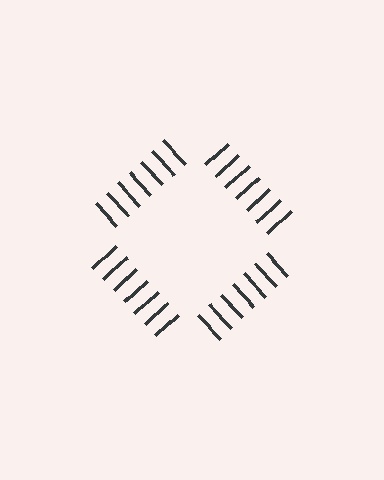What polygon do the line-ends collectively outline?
An illusory square — the line segments terminate on its edges but no continuous stroke is drawn.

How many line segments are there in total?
28 — 7 along each of the 4 edges.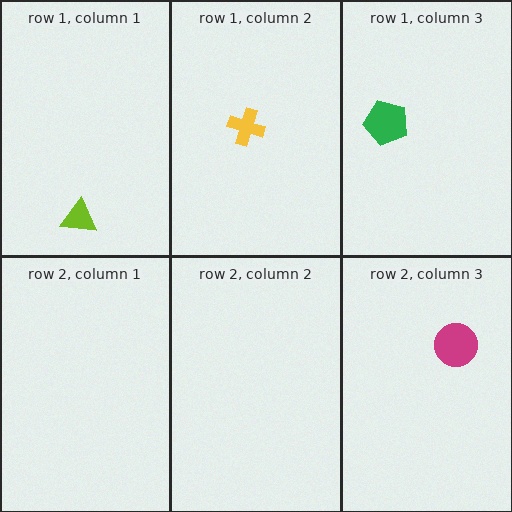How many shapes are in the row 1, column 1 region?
1.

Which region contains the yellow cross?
The row 1, column 2 region.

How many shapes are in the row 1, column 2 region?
1.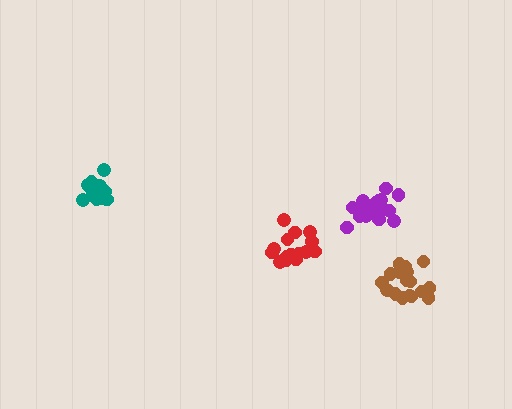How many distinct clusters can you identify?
There are 4 distinct clusters.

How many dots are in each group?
Group 1: 19 dots, Group 2: 15 dots, Group 3: 13 dots, Group 4: 19 dots (66 total).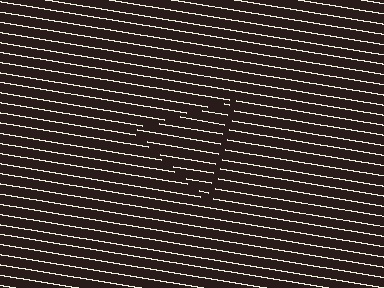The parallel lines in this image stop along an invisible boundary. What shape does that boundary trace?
An illusory triangle. The interior of the shape contains the same grating, shifted by half a period — the contour is defined by the phase discontinuity where line-ends from the inner and outer gratings abut.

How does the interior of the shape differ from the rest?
The interior of the shape contains the same grating, shifted by half a period — the contour is defined by the phase discontinuity where line-ends from the inner and outer gratings abut.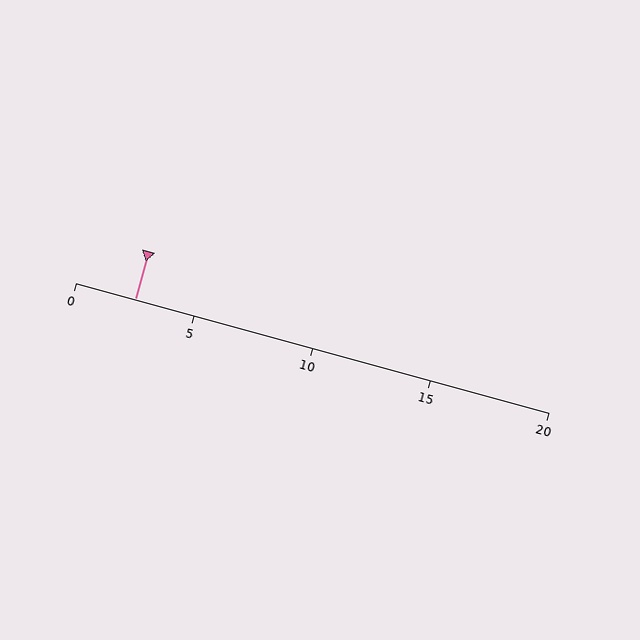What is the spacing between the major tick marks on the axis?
The major ticks are spaced 5 apart.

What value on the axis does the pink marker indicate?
The marker indicates approximately 2.5.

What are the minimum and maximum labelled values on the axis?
The axis runs from 0 to 20.